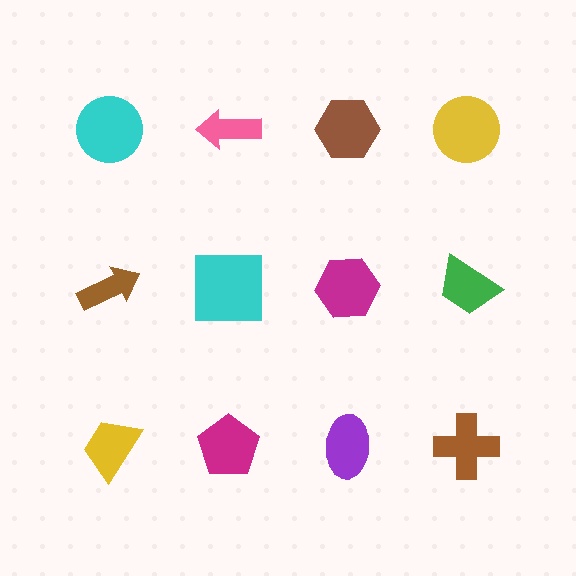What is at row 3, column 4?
A brown cross.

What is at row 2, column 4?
A green trapezoid.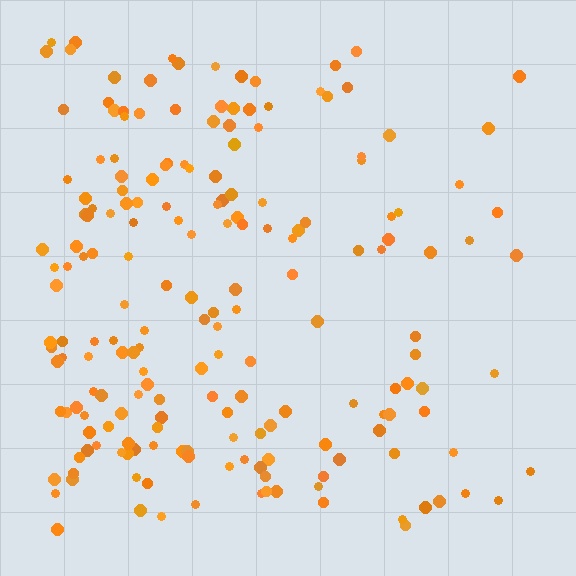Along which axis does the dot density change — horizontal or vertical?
Horizontal.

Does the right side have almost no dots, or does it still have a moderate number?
Still a moderate number, just noticeably fewer than the left.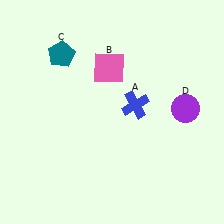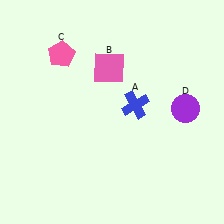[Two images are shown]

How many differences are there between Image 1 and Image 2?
There is 1 difference between the two images.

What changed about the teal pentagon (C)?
In Image 1, C is teal. In Image 2, it changed to pink.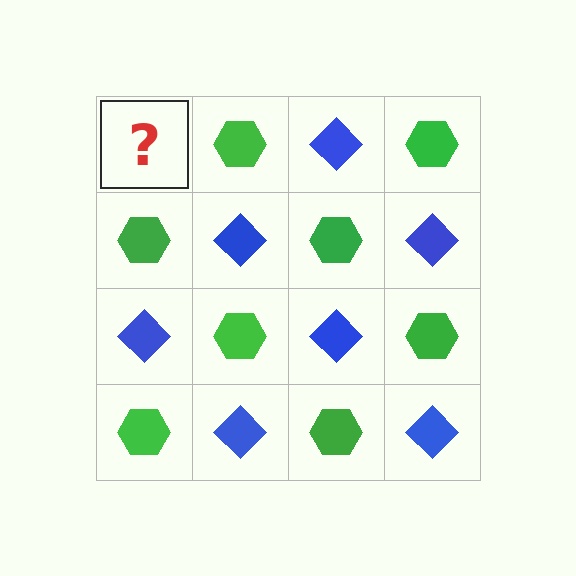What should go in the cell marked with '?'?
The missing cell should contain a blue diamond.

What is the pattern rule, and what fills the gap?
The rule is that it alternates blue diamond and green hexagon in a checkerboard pattern. The gap should be filled with a blue diamond.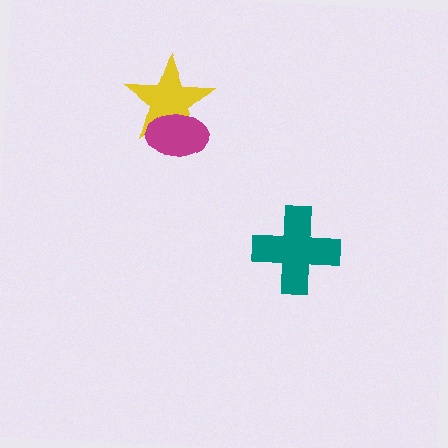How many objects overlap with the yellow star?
1 object overlaps with the yellow star.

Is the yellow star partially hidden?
Yes, it is partially covered by another shape.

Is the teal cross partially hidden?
No, no other shape covers it.